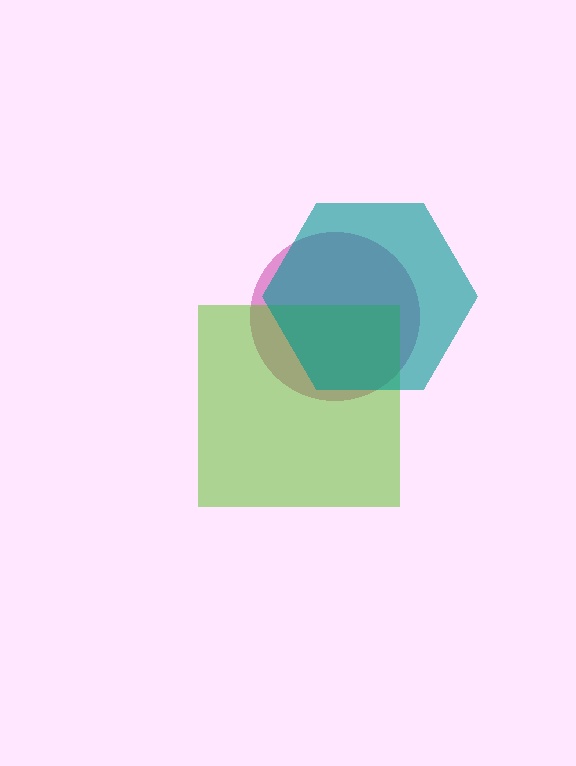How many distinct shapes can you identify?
There are 3 distinct shapes: a magenta circle, a lime square, a teal hexagon.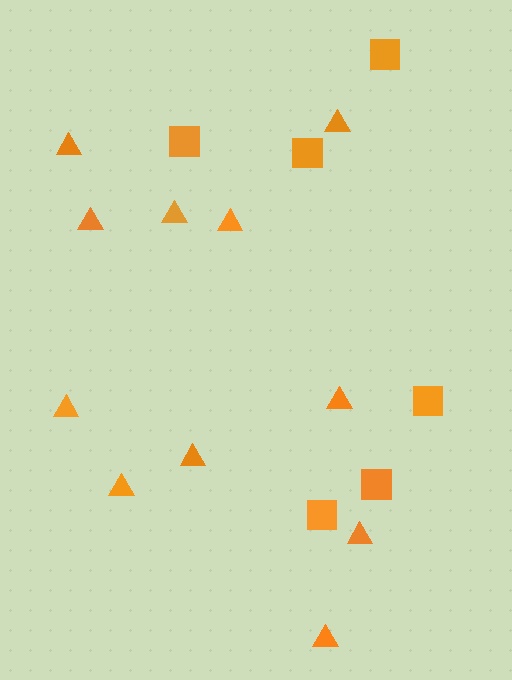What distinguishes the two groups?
There are 2 groups: one group of squares (6) and one group of triangles (11).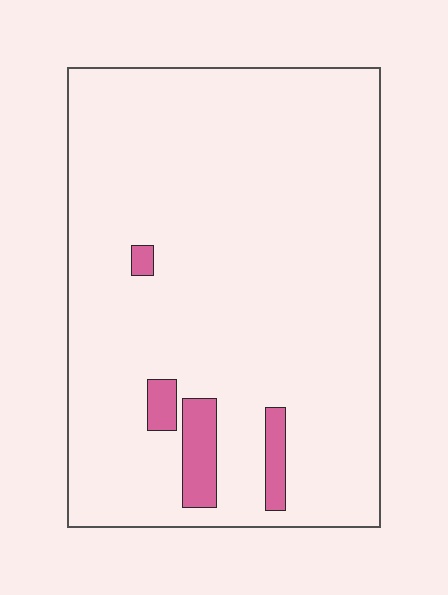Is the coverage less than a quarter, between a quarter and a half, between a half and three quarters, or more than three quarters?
Less than a quarter.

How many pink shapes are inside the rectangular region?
4.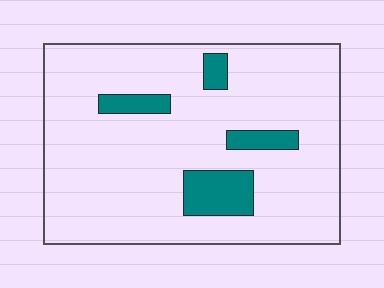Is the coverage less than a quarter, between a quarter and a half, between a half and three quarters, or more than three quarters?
Less than a quarter.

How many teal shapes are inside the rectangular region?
4.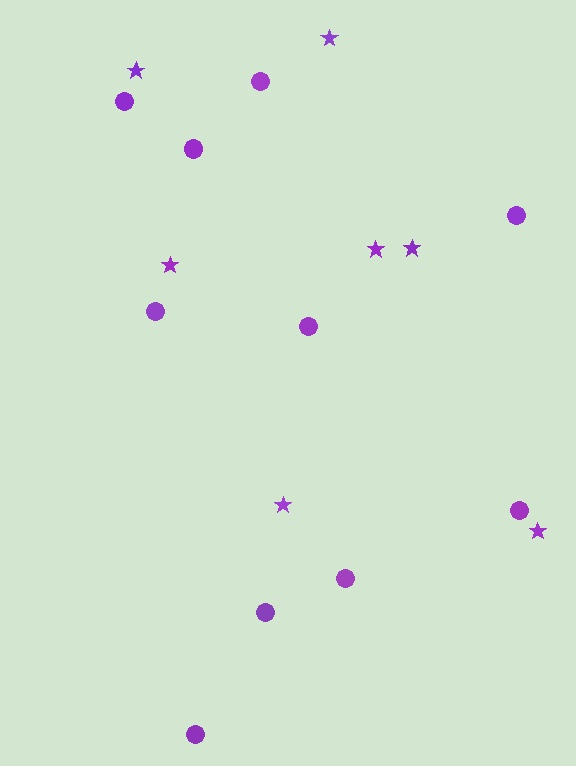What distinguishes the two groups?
There are 2 groups: one group of stars (7) and one group of circles (10).